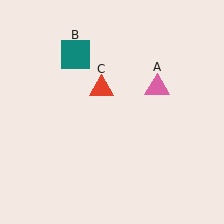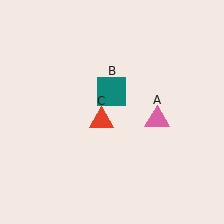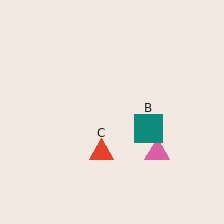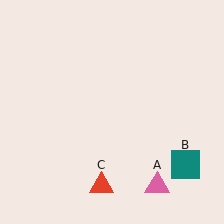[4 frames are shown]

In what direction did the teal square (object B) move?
The teal square (object B) moved down and to the right.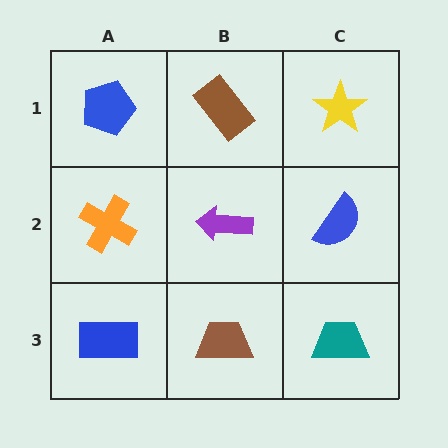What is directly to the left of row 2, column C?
A purple arrow.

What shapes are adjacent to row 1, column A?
An orange cross (row 2, column A), a brown rectangle (row 1, column B).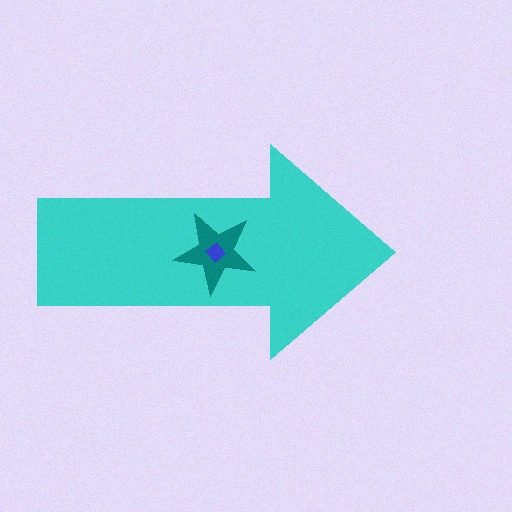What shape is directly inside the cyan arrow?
The teal star.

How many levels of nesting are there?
3.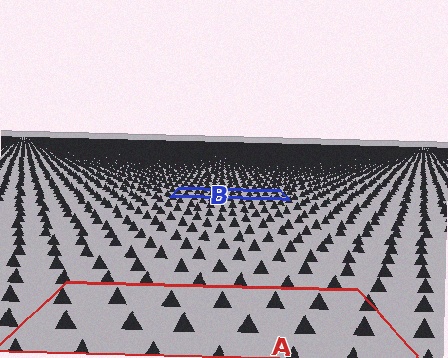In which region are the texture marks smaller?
The texture marks are smaller in region B, because it is farther away.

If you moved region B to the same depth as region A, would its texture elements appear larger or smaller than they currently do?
They would appear larger. At a closer depth, the same texture elements are projected at a bigger on-screen size.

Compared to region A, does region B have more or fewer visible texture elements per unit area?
Region B has more texture elements per unit area — they are packed more densely because it is farther away.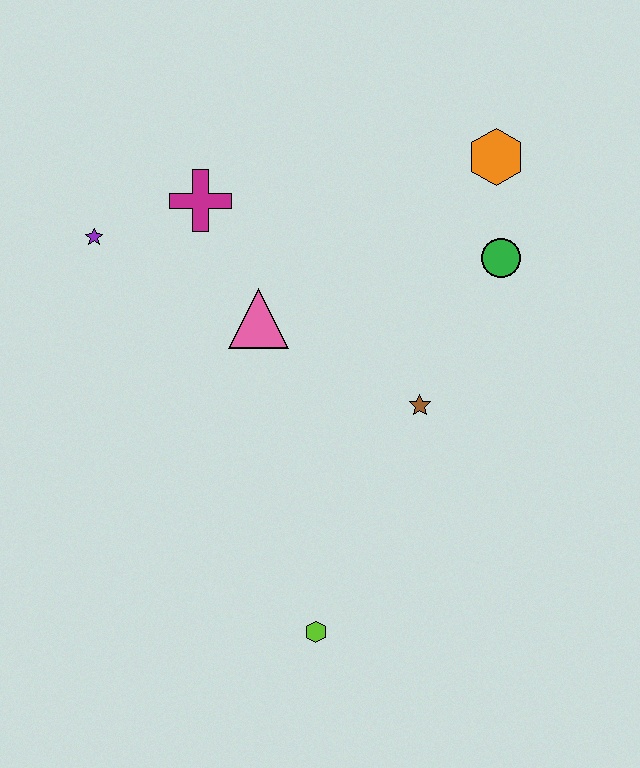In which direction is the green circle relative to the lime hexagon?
The green circle is above the lime hexagon.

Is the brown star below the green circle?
Yes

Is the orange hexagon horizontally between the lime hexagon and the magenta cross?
No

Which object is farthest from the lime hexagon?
The orange hexagon is farthest from the lime hexagon.